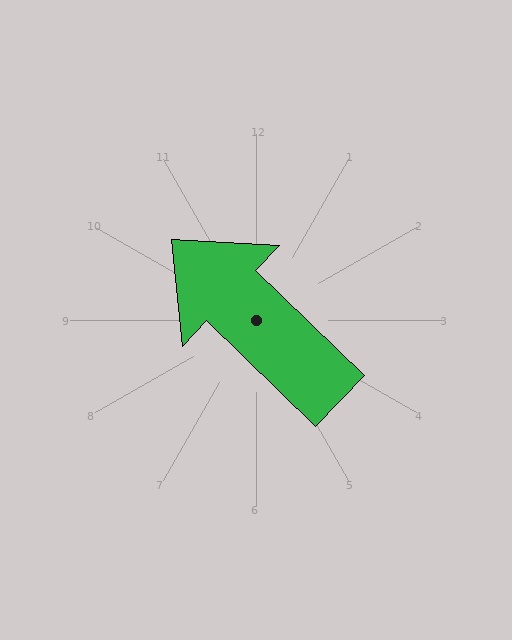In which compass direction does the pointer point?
Northwest.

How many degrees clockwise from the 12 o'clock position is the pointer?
Approximately 314 degrees.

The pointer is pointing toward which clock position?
Roughly 10 o'clock.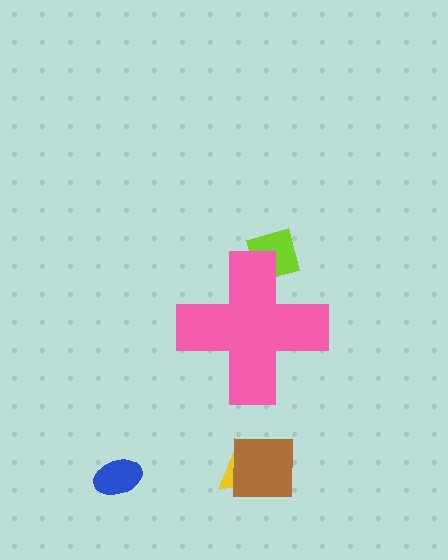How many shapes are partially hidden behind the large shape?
1 shape is partially hidden.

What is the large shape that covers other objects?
A pink cross.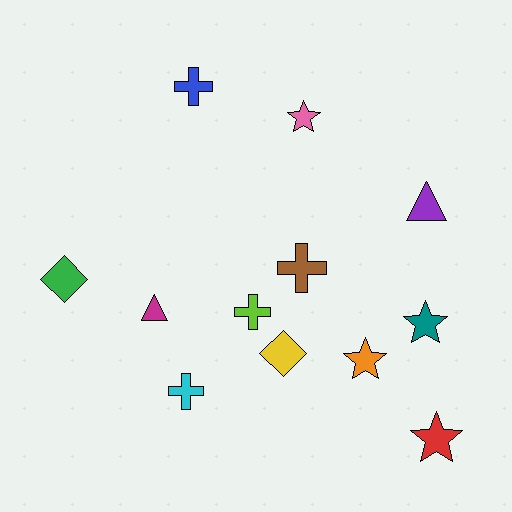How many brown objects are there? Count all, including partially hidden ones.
There is 1 brown object.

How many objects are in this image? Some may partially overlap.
There are 12 objects.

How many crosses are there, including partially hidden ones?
There are 4 crosses.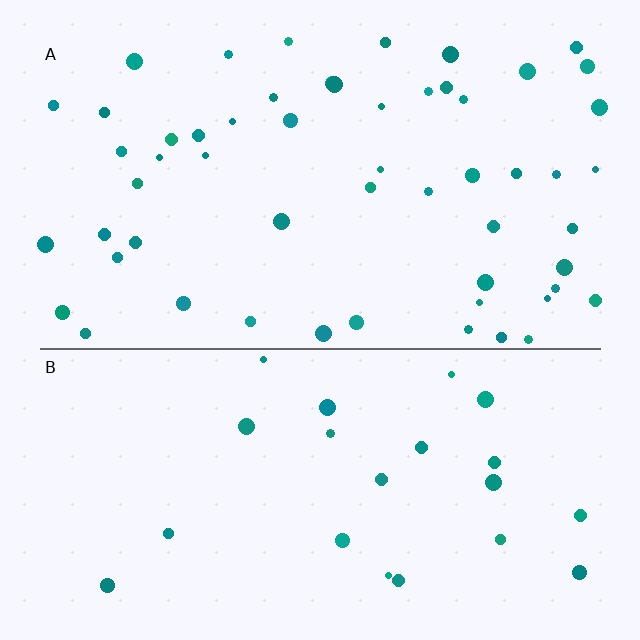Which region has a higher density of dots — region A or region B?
A (the top).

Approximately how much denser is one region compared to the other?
Approximately 2.5× — region A over region B.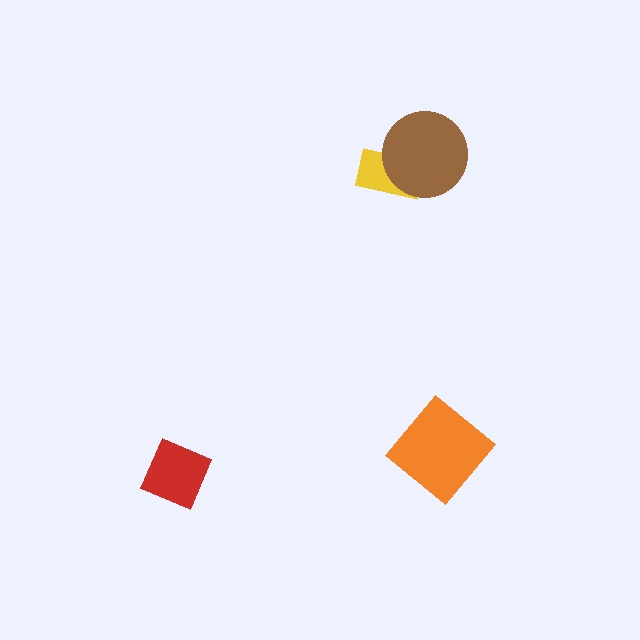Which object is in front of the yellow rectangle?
The brown circle is in front of the yellow rectangle.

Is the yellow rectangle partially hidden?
Yes, it is partially covered by another shape.